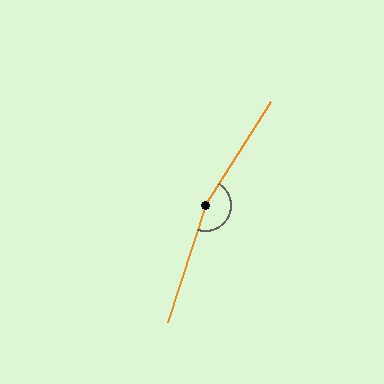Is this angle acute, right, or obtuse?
It is obtuse.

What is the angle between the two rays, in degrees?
Approximately 165 degrees.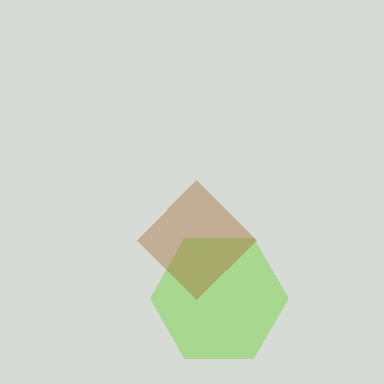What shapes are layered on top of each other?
The layered shapes are: a lime hexagon, a brown diamond.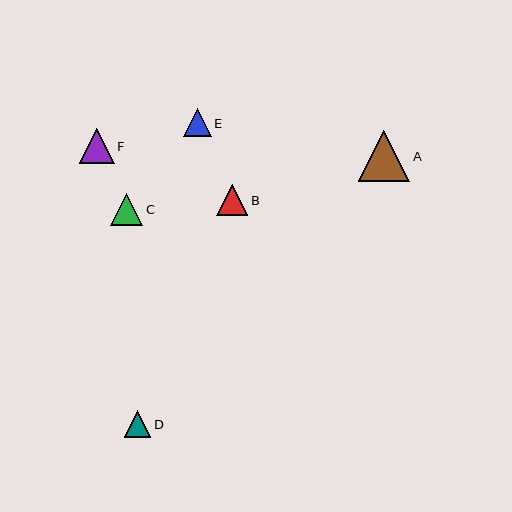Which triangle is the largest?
Triangle A is the largest with a size of approximately 52 pixels.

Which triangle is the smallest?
Triangle D is the smallest with a size of approximately 26 pixels.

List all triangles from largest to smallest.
From largest to smallest: A, F, C, B, E, D.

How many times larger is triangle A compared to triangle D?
Triangle A is approximately 2.0 times the size of triangle D.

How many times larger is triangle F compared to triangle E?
Triangle F is approximately 1.2 times the size of triangle E.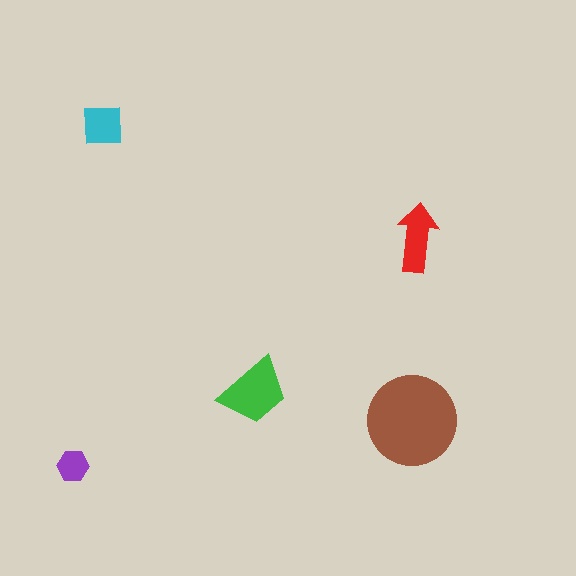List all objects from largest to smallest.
The brown circle, the green trapezoid, the red arrow, the cyan square, the purple hexagon.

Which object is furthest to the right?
The red arrow is rightmost.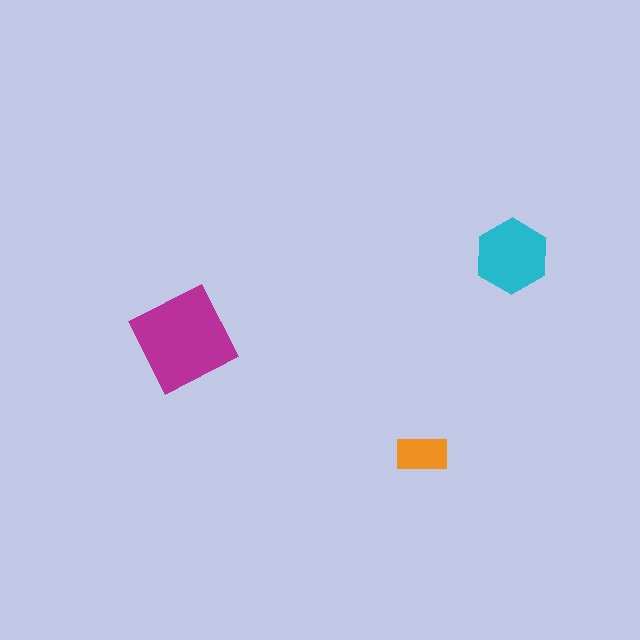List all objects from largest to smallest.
The magenta diamond, the cyan hexagon, the orange rectangle.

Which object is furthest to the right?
The cyan hexagon is rightmost.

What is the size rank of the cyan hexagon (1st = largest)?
2nd.